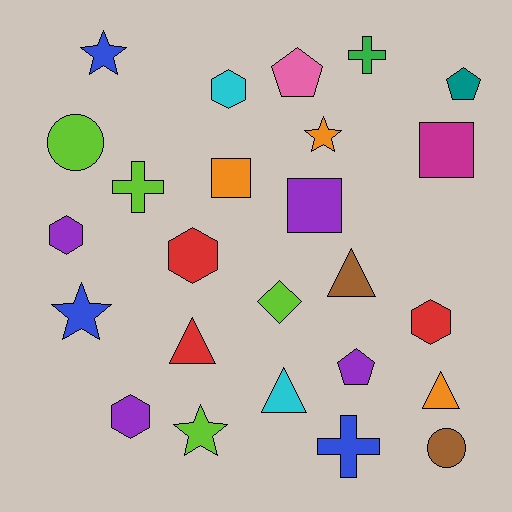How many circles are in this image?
There are 2 circles.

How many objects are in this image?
There are 25 objects.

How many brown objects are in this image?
There are 2 brown objects.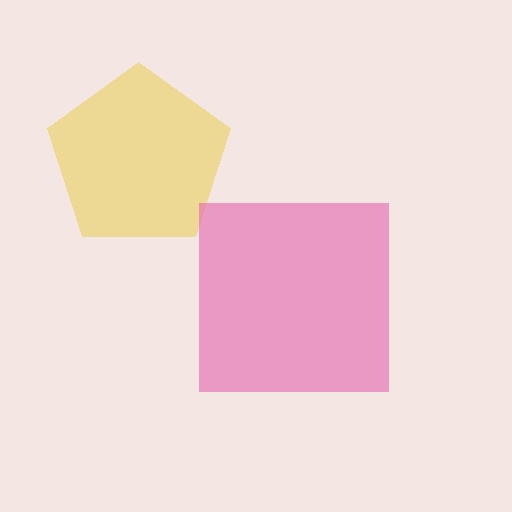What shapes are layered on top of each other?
The layered shapes are: a yellow pentagon, a pink square.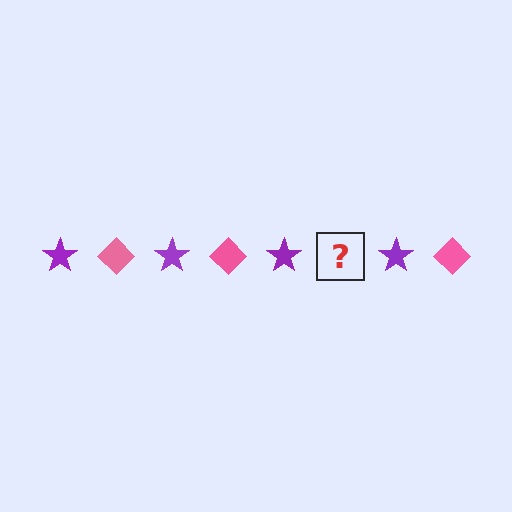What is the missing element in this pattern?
The missing element is a pink diamond.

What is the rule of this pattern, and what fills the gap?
The rule is that the pattern alternates between purple star and pink diamond. The gap should be filled with a pink diamond.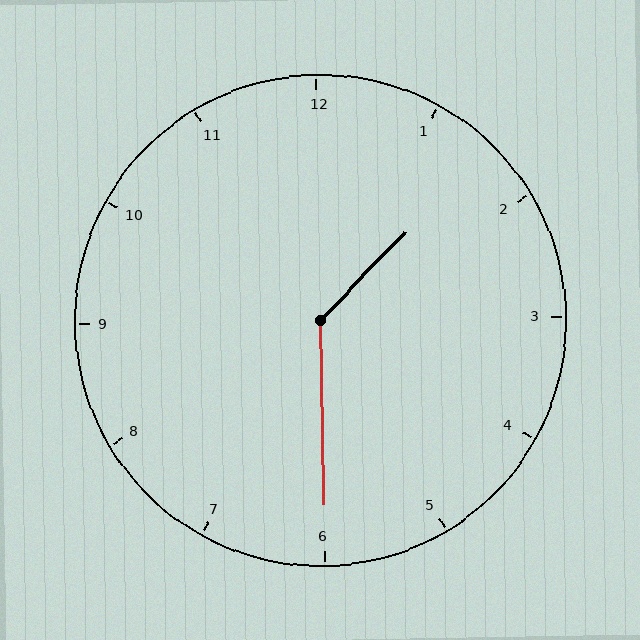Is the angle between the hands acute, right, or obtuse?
It is obtuse.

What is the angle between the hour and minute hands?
Approximately 135 degrees.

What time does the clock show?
1:30.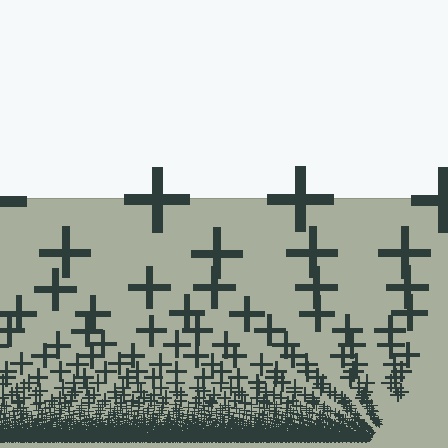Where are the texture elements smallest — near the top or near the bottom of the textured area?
Near the bottom.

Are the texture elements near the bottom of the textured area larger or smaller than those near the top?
Smaller. The gradient is inverted — elements near the bottom are smaller and denser.